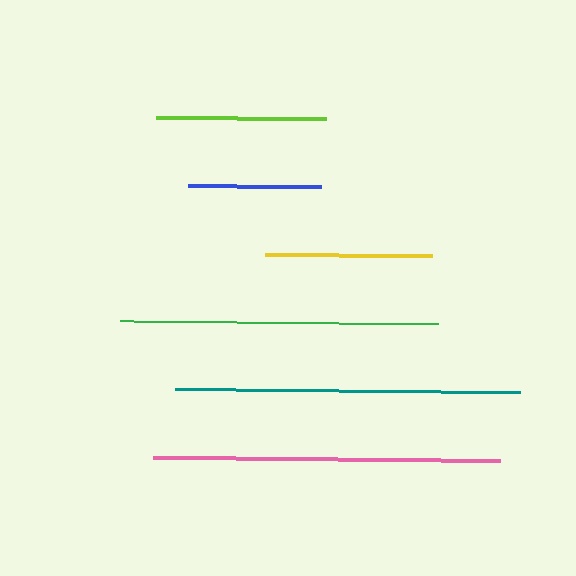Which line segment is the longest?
The pink line is the longest at approximately 348 pixels.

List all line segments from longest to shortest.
From longest to shortest: pink, teal, green, lime, yellow, blue.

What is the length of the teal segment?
The teal segment is approximately 346 pixels long.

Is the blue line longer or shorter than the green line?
The green line is longer than the blue line.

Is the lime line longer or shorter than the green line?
The green line is longer than the lime line.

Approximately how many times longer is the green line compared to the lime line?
The green line is approximately 1.9 times the length of the lime line.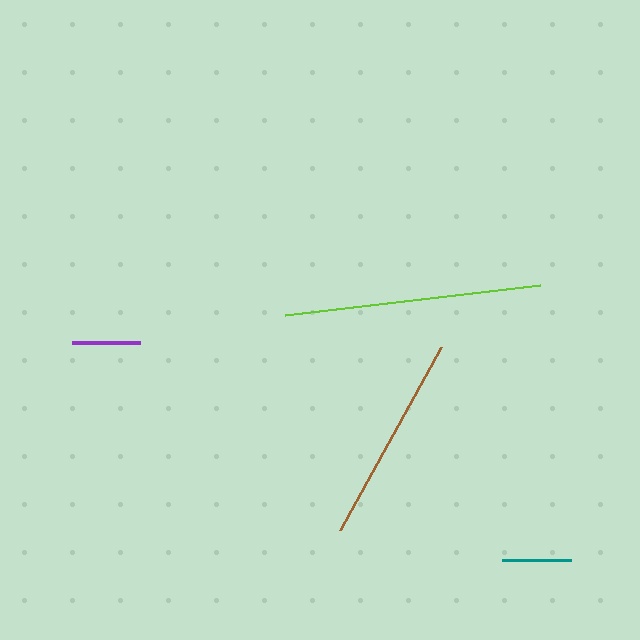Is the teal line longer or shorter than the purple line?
The purple line is longer than the teal line.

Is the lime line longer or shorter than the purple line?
The lime line is longer than the purple line.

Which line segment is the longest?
The lime line is the longest at approximately 257 pixels.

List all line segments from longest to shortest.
From longest to shortest: lime, brown, purple, teal.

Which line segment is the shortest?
The teal line is the shortest at approximately 68 pixels.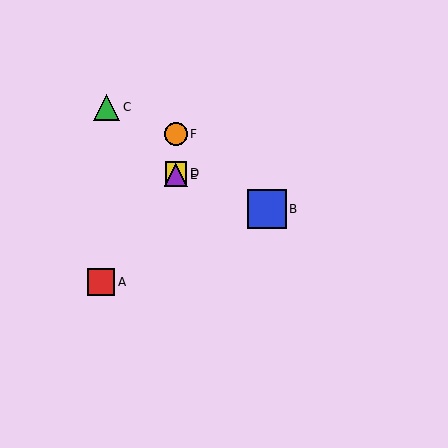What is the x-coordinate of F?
Object F is at x≈176.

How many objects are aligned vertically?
3 objects (D, E, F) are aligned vertically.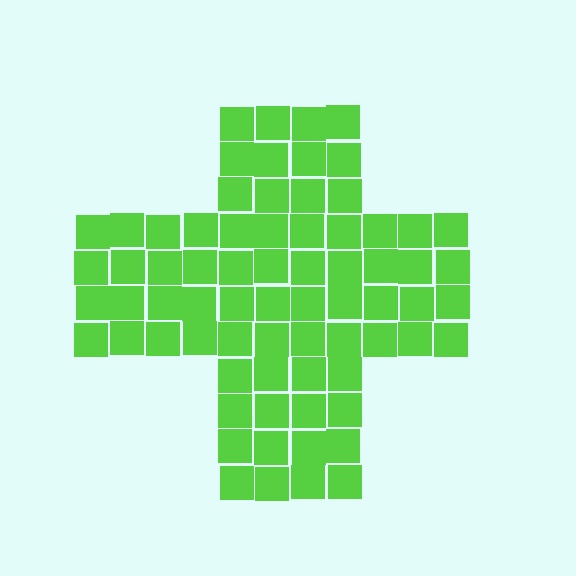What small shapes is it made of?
It is made of small squares.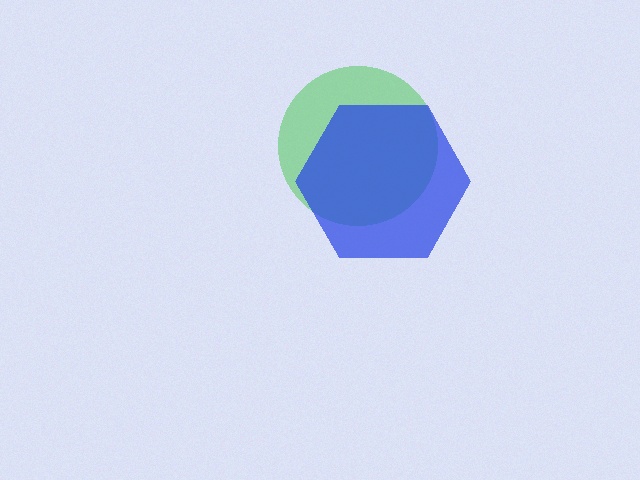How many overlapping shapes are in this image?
There are 2 overlapping shapes in the image.